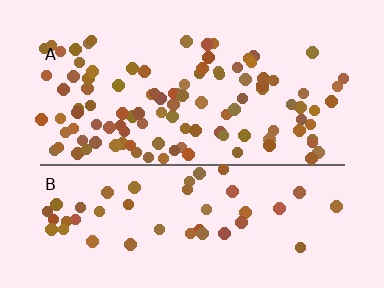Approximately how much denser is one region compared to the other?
Approximately 2.2× — region A over region B.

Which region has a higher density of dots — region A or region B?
A (the top).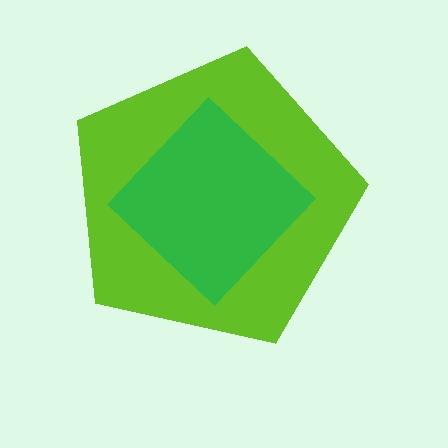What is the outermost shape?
The lime pentagon.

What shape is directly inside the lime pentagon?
The green diamond.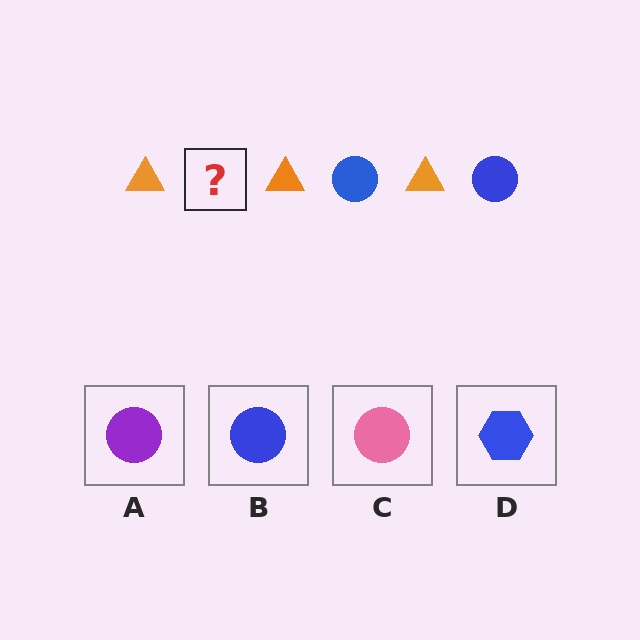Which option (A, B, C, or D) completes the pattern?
B.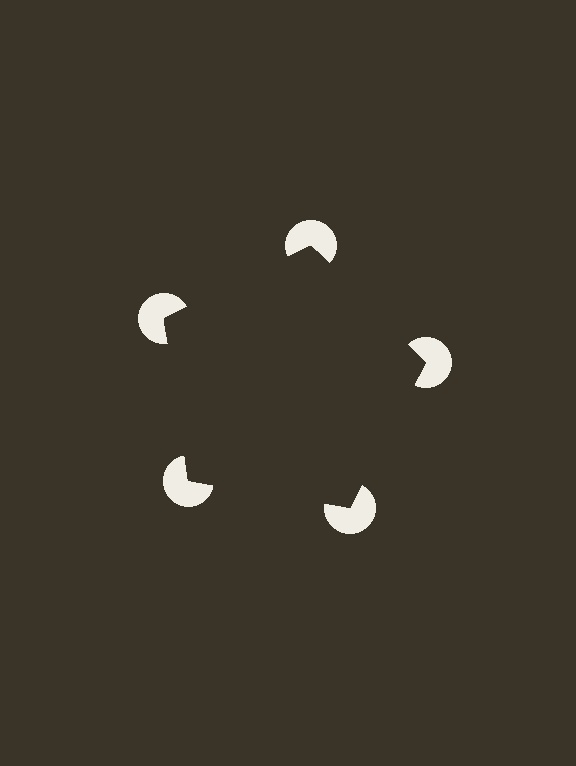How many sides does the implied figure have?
5 sides.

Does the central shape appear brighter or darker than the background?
It typically appears slightly darker than the background, even though no actual brightness change is drawn.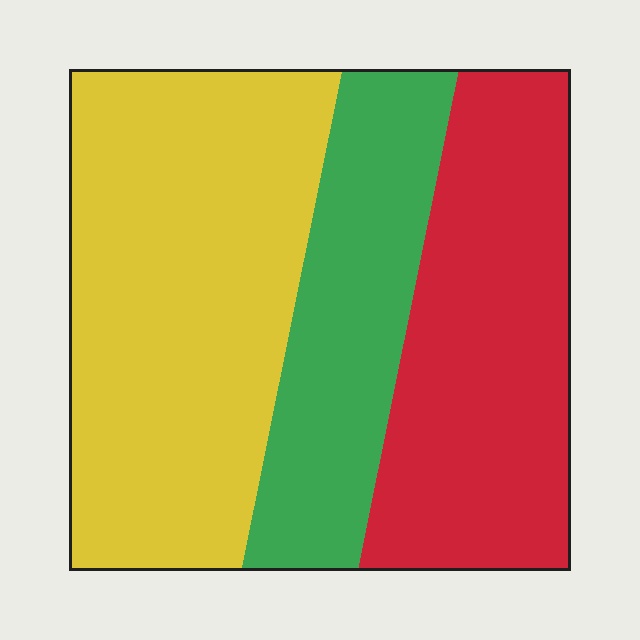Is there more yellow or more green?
Yellow.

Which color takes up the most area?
Yellow, at roughly 45%.